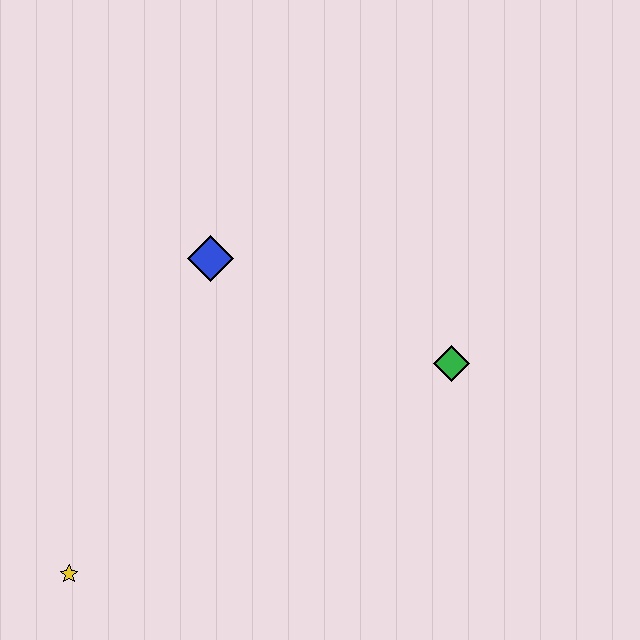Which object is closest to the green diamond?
The blue diamond is closest to the green diamond.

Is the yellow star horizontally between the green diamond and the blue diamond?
No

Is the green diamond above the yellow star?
Yes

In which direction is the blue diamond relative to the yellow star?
The blue diamond is above the yellow star.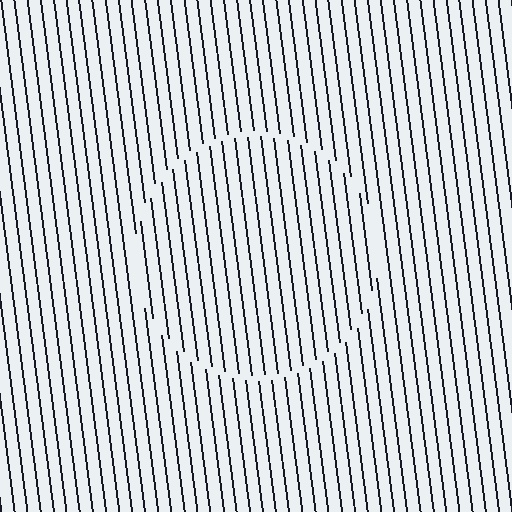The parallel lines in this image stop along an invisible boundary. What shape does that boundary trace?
An illusory circle. The interior of the shape contains the same grating, shifted by half a period — the contour is defined by the phase discontinuity where line-ends from the inner and outer gratings abut.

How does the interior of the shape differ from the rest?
The interior of the shape contains the same grating, shifted by half a period — the contour is defined by the phase discontinuity where line-ends from the inner and outer gratings abut.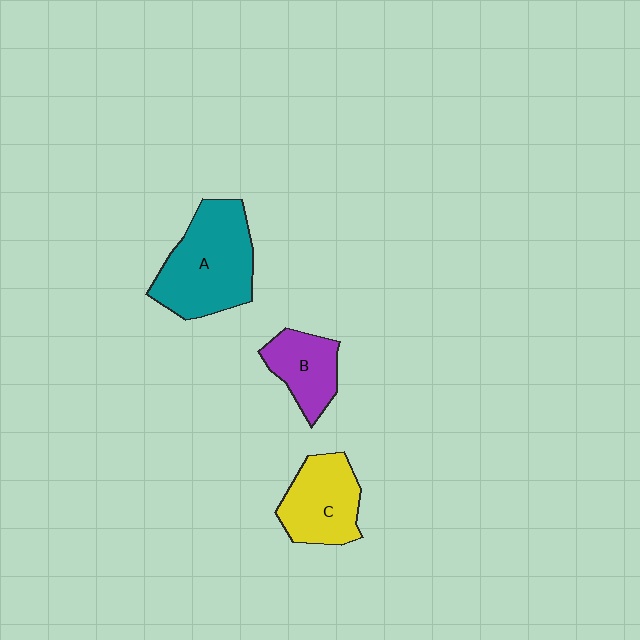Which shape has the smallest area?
Shape B (purple).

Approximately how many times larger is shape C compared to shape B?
Approximately 1.3 times.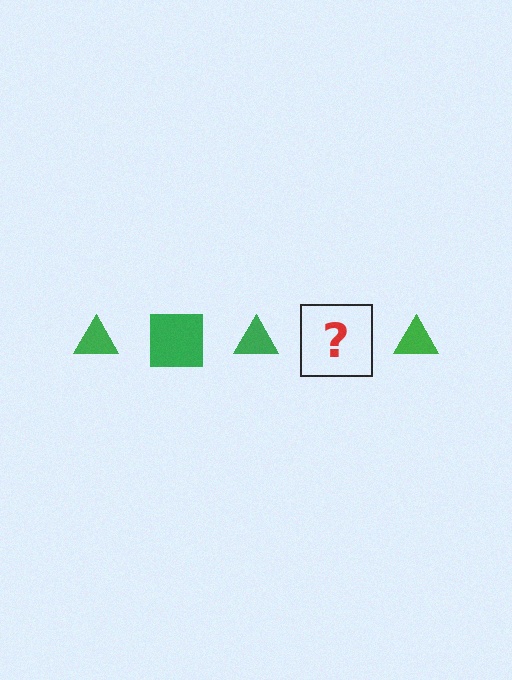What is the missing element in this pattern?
The missing element is a green square.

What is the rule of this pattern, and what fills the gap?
The rule is that the pattern cycles through triangle, square shapes in green. The gap should be filled with a green square.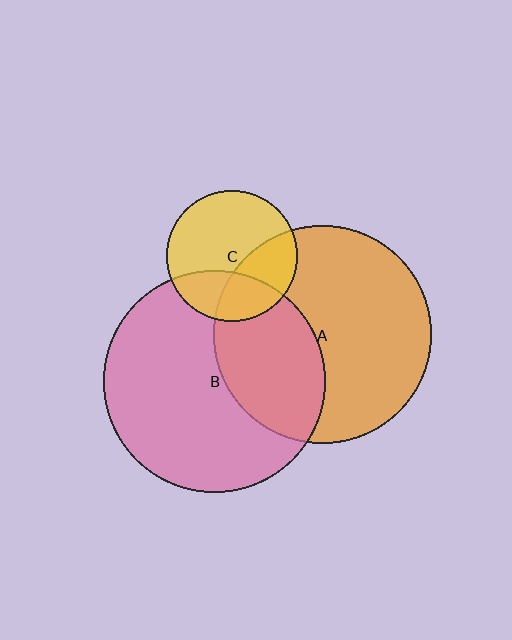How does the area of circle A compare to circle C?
Approximately 2.8 times.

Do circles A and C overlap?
Yes.